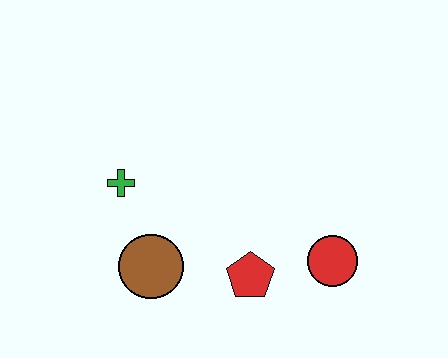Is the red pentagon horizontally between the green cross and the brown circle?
No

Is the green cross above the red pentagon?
Yes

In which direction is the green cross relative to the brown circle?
The green cross is above the brown circle.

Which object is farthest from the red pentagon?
The green cross is farthest from the red pentagon.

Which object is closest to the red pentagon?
The red circle is closest to the red pentagon.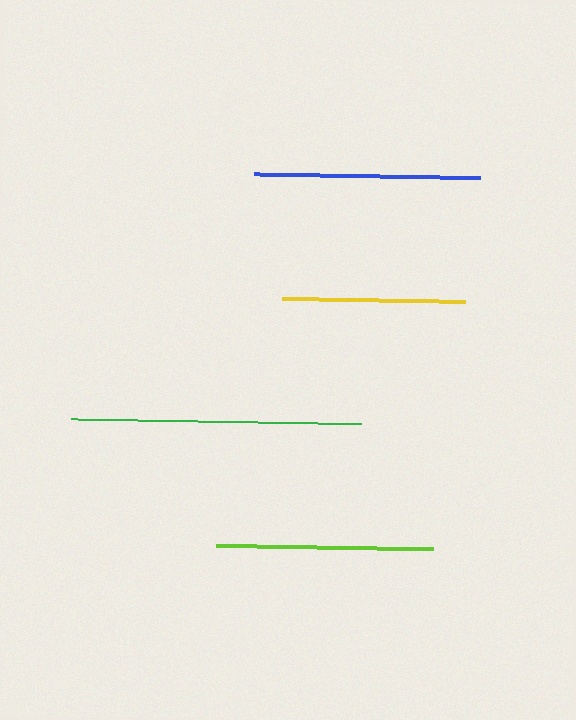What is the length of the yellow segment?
The yellow segment is approximately 183 pixels long.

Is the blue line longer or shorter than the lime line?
The blue line is longer than the lime line.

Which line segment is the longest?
The green line is the longest at approximately 290 pixels.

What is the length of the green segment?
The green segment is approximately 290 pixels long.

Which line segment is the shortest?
The yellow line is the shortest at approximately 183 pixels.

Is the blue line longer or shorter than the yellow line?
The blue line is longer than the yellow line.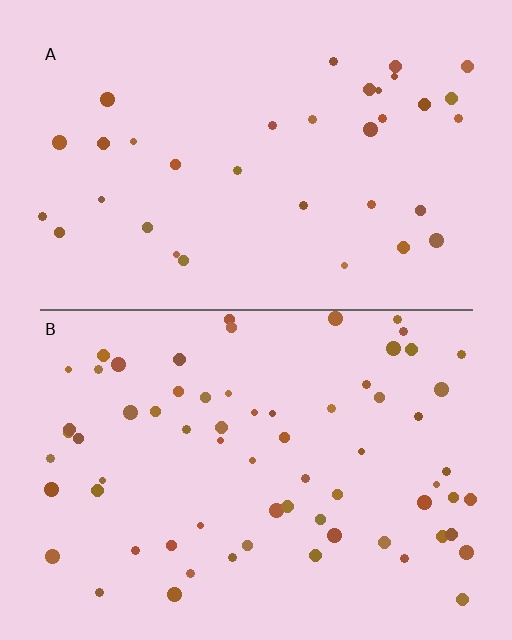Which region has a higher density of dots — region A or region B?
B (the bottom).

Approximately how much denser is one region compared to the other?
Approximately 2.0× — region B over region A.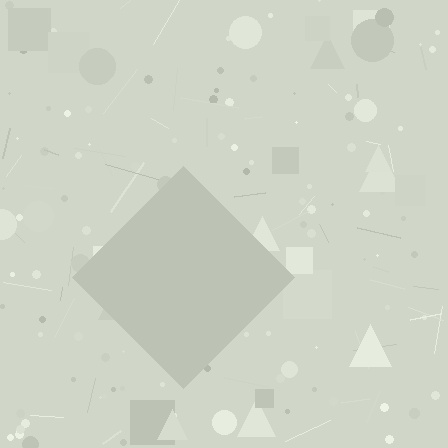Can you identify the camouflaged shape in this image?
The camouflaged shape is a diamond.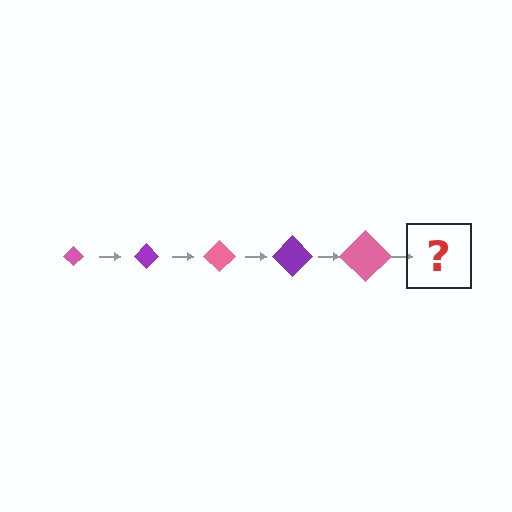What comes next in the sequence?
The next element should be a purple diamond, larger than the previous one.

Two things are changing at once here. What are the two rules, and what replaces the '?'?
The two rules are that the diamond grows larger each step and the color cycles through pink and purple. The '?' should be a purple diamond, larger than the previous one.